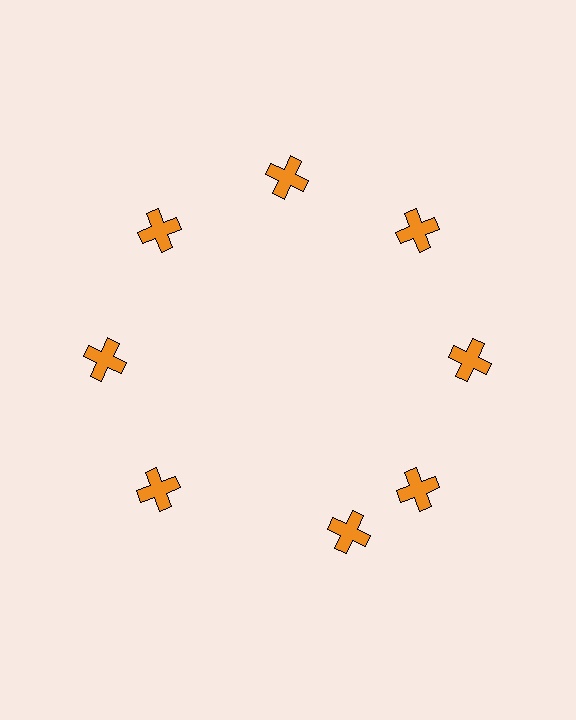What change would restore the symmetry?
The symmetry would be restored by rotating it back into even spacing with its neighbors so that all 8 crosses sit at equal angles and equal distance from the center.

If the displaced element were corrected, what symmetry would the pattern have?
It would have 8-fold rotational symmetry — the pattern would map onto itself every 45 degrees.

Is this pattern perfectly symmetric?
No. The 8 orange crosses are arranged in a ring, but one element near the 6 o'clock position is rotated out of alignment along the ring, breaking the 8-fold rotational symmetry.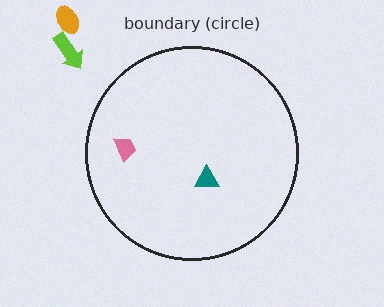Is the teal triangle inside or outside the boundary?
Inside.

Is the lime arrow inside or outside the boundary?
Outside.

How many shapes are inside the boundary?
2 inside, 2 outside.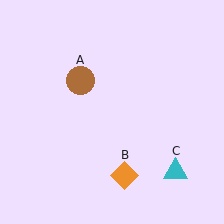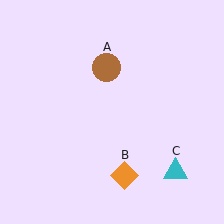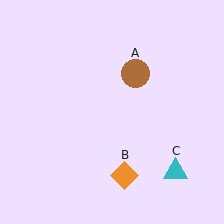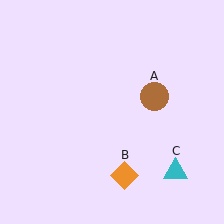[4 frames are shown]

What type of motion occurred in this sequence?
The brown circle (object A) rotated clockwise around the center of the scene.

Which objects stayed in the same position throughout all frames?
Orange diamond (object B) and cyan triangle (object C) remained stationary.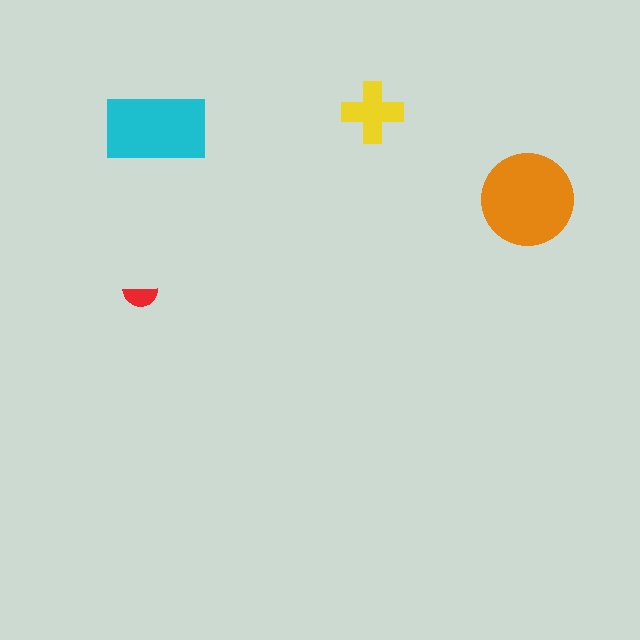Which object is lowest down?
The red semicircle is bottommost.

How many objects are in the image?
There are 4 objects in the image.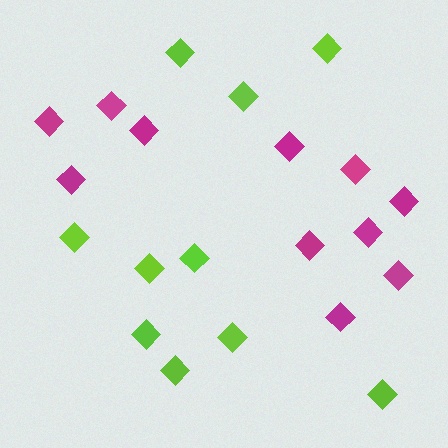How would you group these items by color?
There are 2 groups: one group of lime diamonds (10) and one group of magenta diamonds (11).